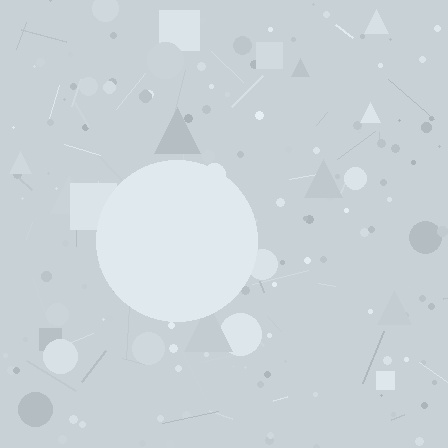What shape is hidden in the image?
A circle is hidden in the image.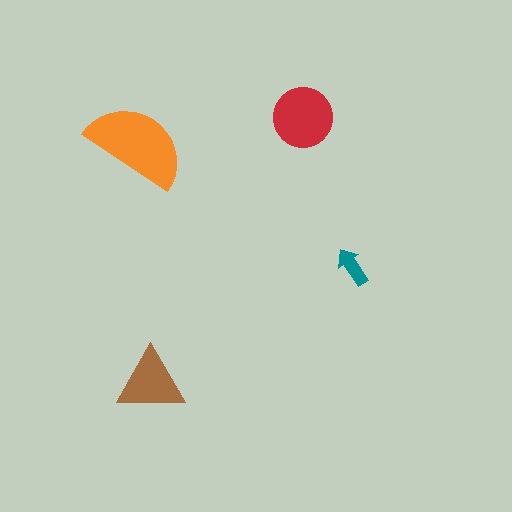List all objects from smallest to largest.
The teal arrow, the brown triangle, the red circle, the orange semicircle.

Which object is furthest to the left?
The orange semicircle is leftmost.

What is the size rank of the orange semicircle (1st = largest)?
1st.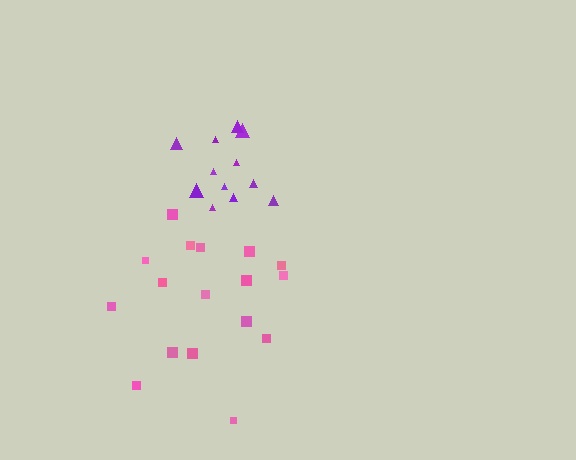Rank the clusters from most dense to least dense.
purple, pink.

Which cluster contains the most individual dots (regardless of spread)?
Pink (17).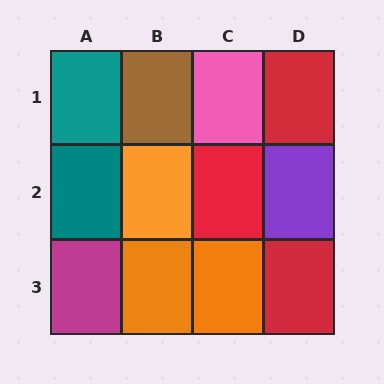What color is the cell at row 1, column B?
Brown.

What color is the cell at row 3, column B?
Orange.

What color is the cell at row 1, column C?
Pink.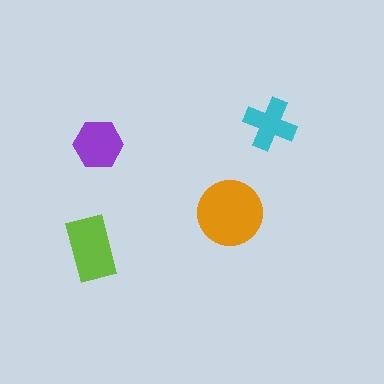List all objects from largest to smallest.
The orange circle, the lime rectangle, the purple hexagon, the cyan cross.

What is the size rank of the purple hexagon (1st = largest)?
3rd.